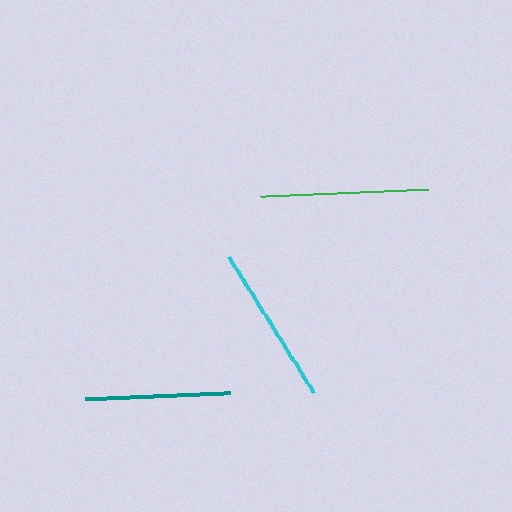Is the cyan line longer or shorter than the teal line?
The cyan line is longer than the teal line.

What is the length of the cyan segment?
The cyan segment is approximately 160 pixels long.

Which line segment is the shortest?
The teal line is the shortest at approximately 145 pixels.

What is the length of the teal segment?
The teal segment is approximately 145 pixels long.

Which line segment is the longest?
The green line is the longest at approximately 168 pixels.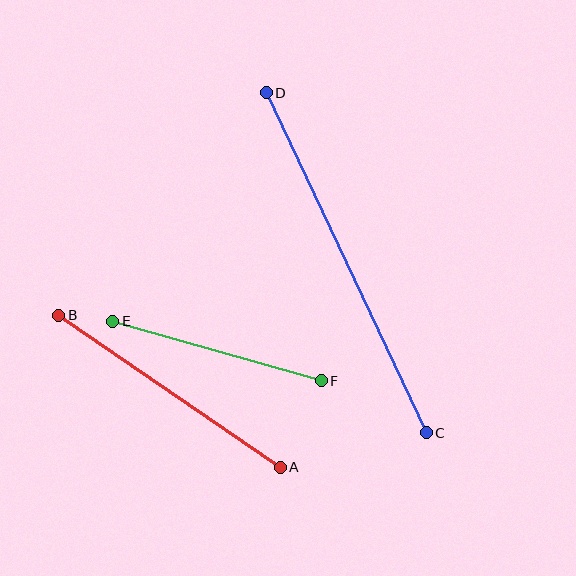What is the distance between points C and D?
The distance is approximately 376 pixels.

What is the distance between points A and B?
The distance is approximately 269 pixels.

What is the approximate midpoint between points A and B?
The midpoint is at approximately (170, 391) pixels.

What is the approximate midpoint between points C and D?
The midpoint is at approximately (346, 263) pixels.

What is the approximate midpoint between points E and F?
The midpoint is at approximately (217, 351) pixels.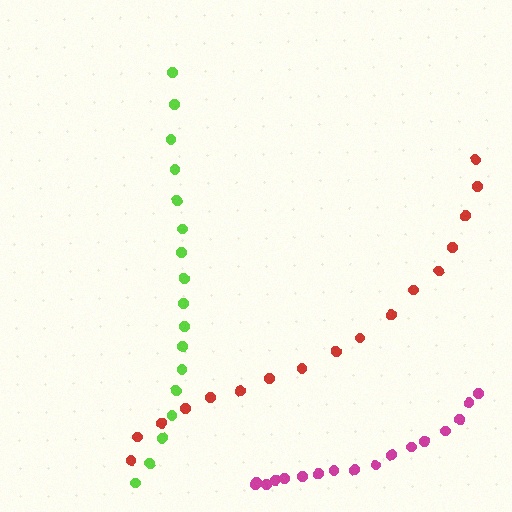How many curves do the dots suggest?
There are 3 distinct paths.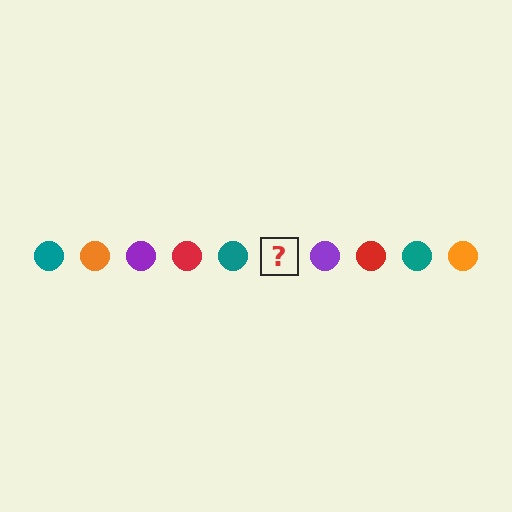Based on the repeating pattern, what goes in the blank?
The blank should be an orange circle.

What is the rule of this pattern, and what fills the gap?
The rule is that the pattern cycles through teal, orange, purple, red circles. The gap should be filled with an orange circle.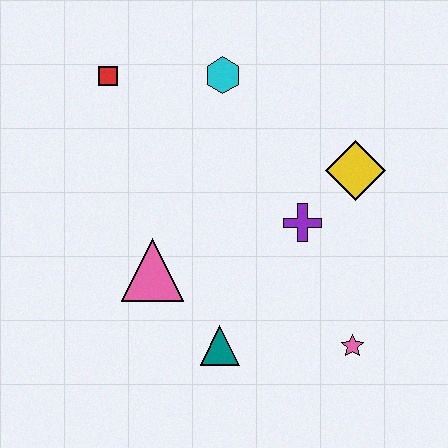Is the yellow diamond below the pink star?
No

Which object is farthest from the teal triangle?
The red square is farthest from the teal triangle.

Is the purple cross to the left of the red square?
No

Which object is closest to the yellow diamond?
The purple cross is closest to the yellow diamond.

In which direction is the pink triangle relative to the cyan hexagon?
The pink triangle is below the cyan hexagon.